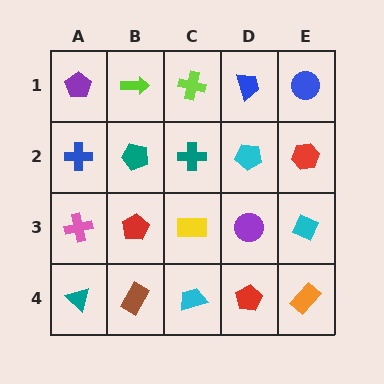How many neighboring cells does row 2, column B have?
4.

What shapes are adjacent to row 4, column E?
A cyan diamond (row 3, column E), a red pentagon (row 4, column D).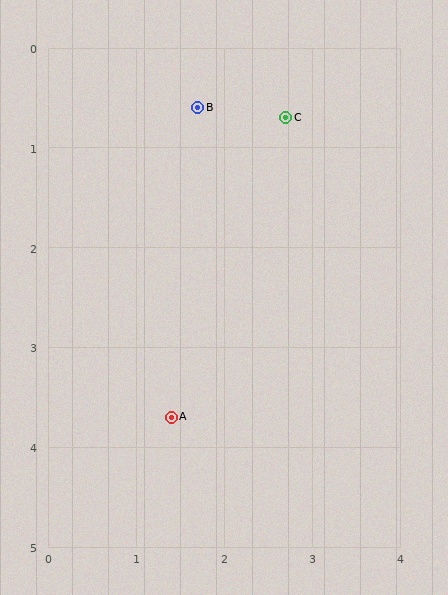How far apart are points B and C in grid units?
Points B and C are about 1.0 grid units apart.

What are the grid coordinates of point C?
Point C is at approximately (2.7, 0.7).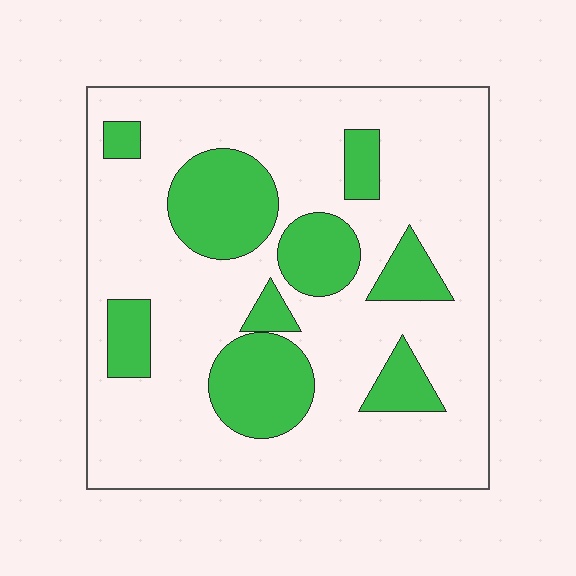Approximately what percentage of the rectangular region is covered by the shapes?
Approximately 25%.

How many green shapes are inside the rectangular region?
9.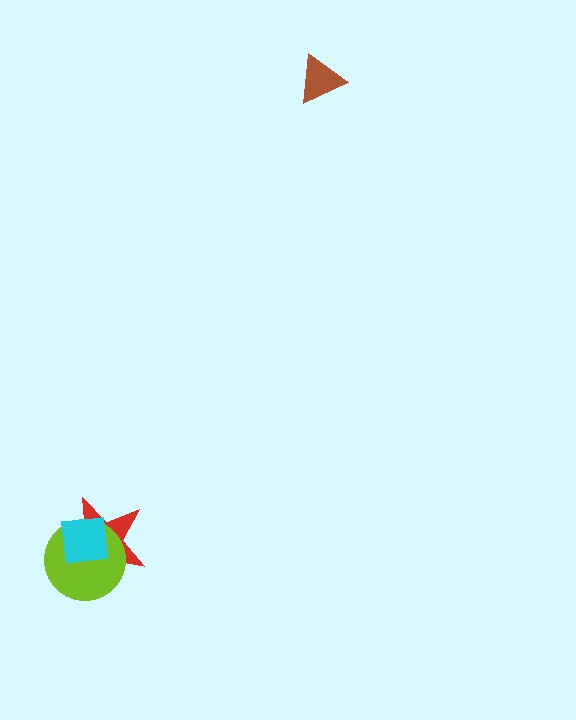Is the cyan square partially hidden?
No, no other shape covers it.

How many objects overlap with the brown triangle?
0 objects overlap with the brown triangle.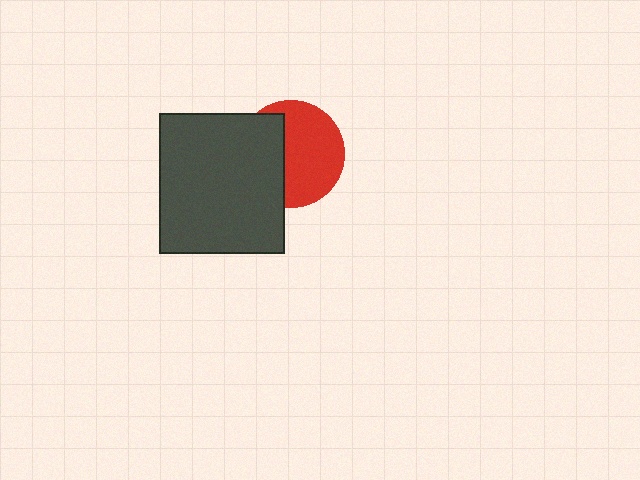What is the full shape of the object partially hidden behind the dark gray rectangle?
The partially hidden object is a red circle.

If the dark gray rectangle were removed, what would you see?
You would see the complete red circle.